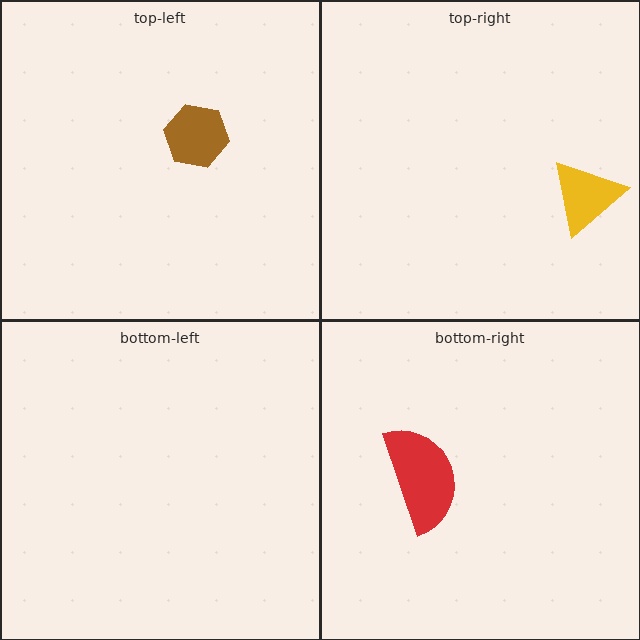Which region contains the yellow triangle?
The top-right region.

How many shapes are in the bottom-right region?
1.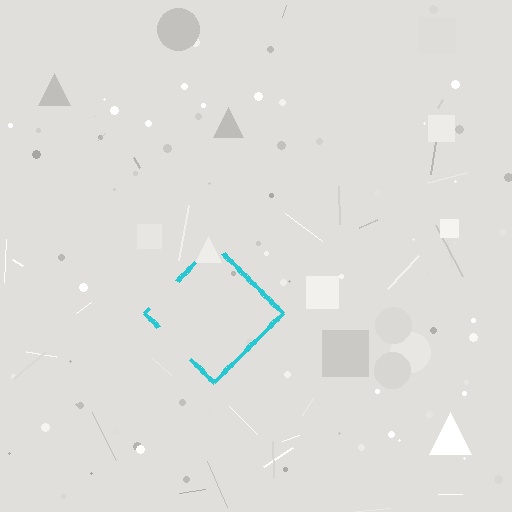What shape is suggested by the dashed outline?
The dashed outline suggests a diamond.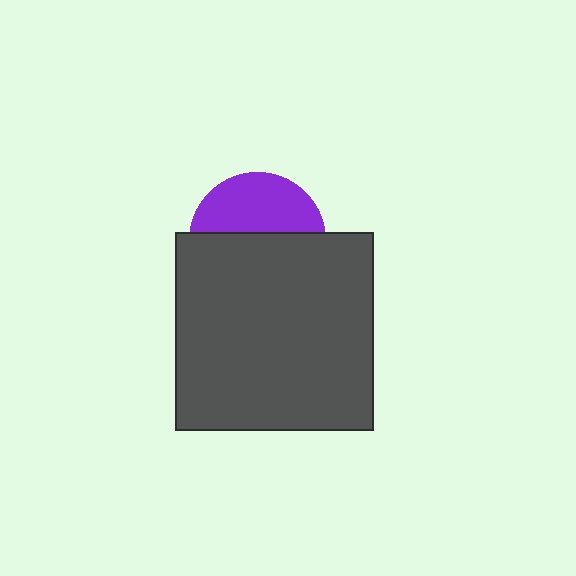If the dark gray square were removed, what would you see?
You would see the complete purple circle.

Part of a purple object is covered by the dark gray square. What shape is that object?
It is a circle.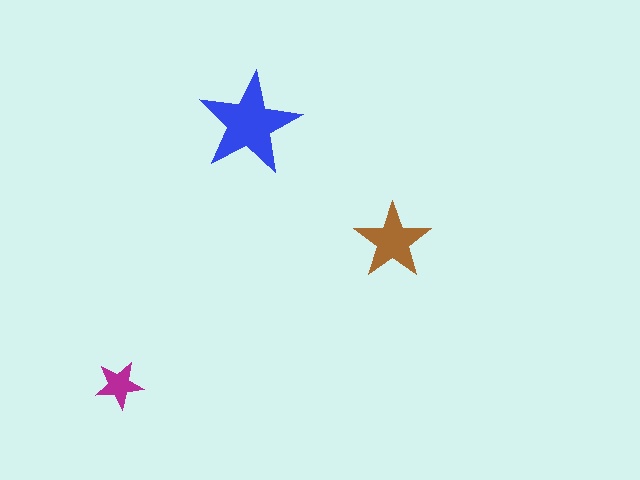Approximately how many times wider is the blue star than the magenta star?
About 2 times wider.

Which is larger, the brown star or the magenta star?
The brown one.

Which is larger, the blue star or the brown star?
The blue one.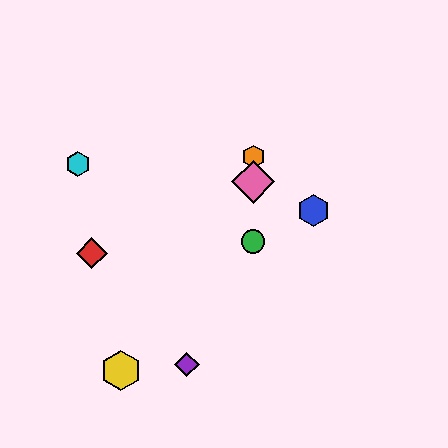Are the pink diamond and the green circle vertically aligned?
Yes, both are at x≈253.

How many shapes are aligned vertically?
3 shapes (the green circle, the orange hexagon, the pink diamond) are aligned vertically.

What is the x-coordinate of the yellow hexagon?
The yellow hexagon is at x≈121.